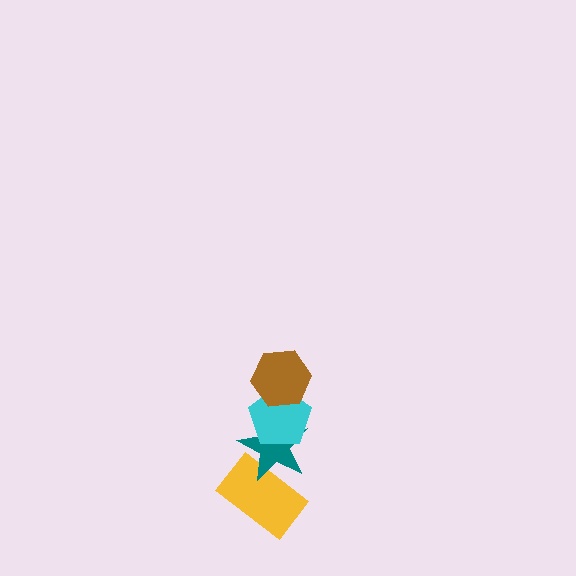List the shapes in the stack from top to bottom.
From top to bottom: the brown hexagon, the cyan pentagon, the teal star, the yellow rectangle.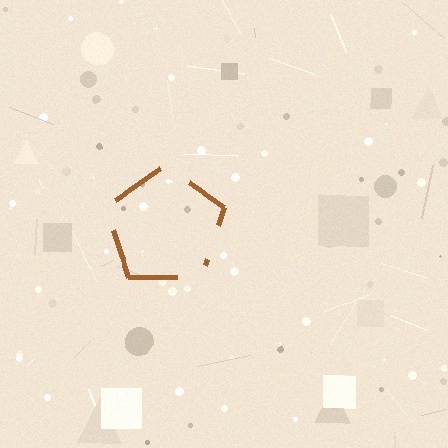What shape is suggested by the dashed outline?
The dashed outline suggests a pentagon.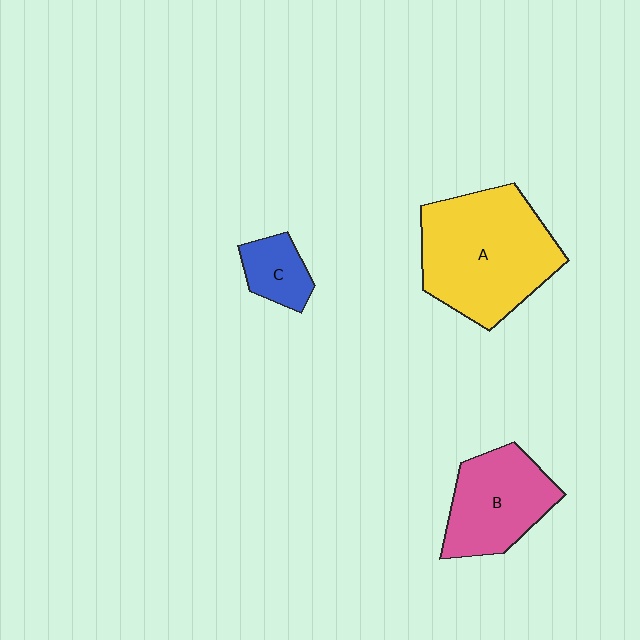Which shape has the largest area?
Shape A (yellow).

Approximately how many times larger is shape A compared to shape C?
Approximately 3.7 times.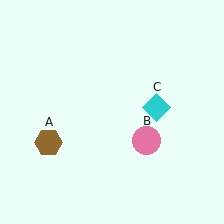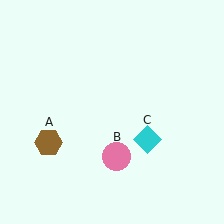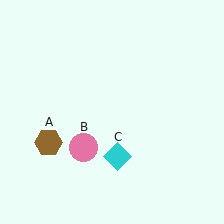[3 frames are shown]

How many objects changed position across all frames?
2 objects changed position: pink circle (object B), cyan diamond (object C).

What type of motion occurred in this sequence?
The pink circle (object B), cyan diamond (object C) rotated clockwise around the center of the scene.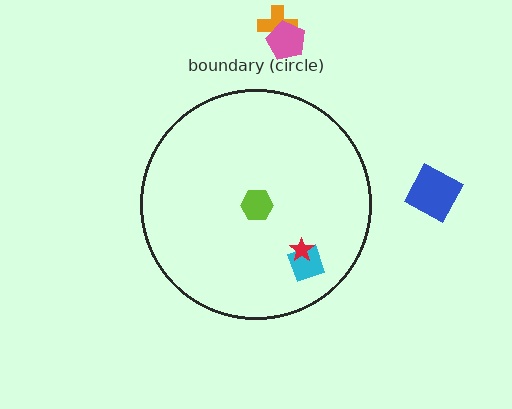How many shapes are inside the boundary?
3 inside, 3 outside.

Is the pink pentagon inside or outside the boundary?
Outside.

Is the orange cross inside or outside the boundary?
Outside.